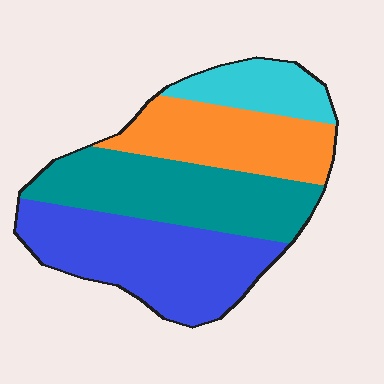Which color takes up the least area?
Cyan, at roughly 10%.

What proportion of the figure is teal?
Teal takes up about one third (1/3) of the figure.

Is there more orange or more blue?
Blue.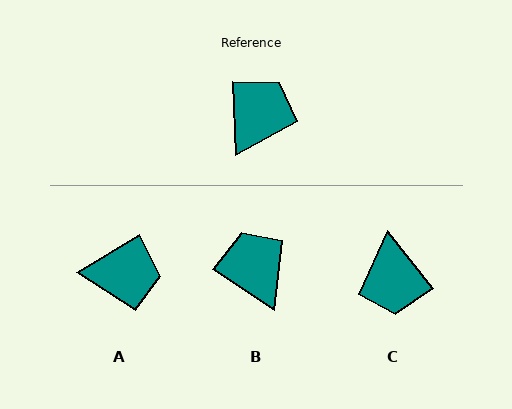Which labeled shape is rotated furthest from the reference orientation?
C, about 143 degrees away.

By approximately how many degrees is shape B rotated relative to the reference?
Approximately 54 degrees counter-clockwise.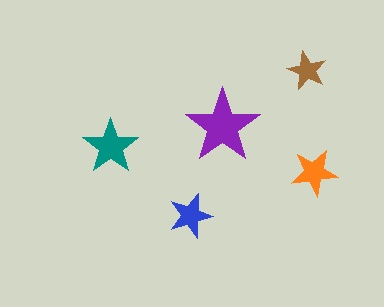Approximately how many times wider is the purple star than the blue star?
About 1.5 times wider.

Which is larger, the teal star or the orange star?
The teal one.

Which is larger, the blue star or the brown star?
The blue one.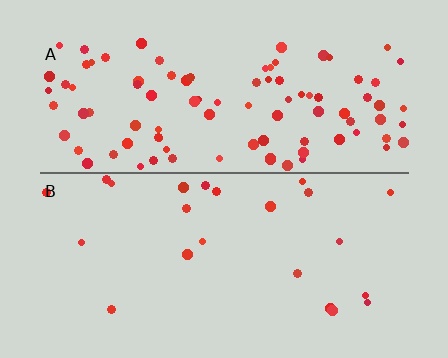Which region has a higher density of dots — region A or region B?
A (the top).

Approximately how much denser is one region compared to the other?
Approximately 4.1× — region A over region B.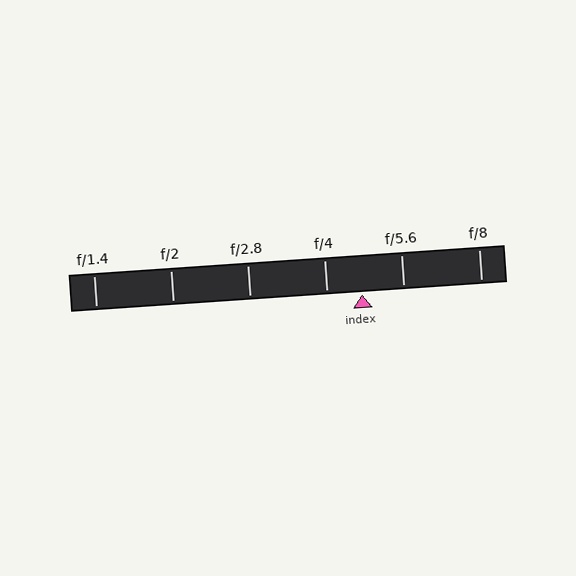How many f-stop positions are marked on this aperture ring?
There are 6 f-stop positions marked.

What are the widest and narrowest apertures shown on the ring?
The widest aperture shown is f/1.4 and the narrowest is f/8.